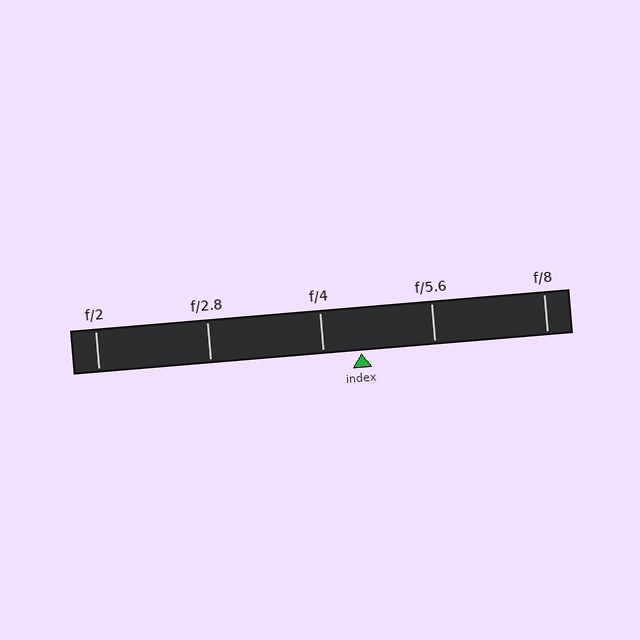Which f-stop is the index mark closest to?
The index mark is closest to f/4.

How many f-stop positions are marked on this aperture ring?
There are 5 f-stop positions marked.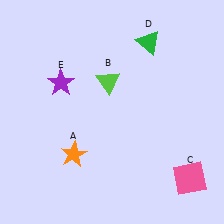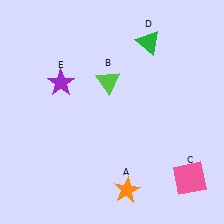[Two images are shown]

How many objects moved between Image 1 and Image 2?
1 object moved between the two images.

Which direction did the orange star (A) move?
The orange star (A) moved right.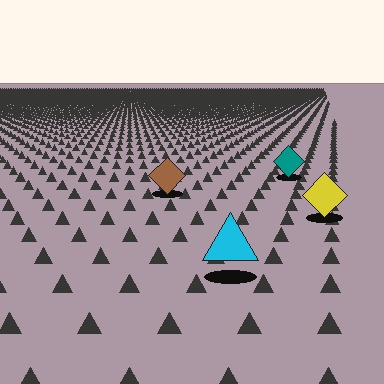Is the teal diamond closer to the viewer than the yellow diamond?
No. The yellow diamond is closer — you can tell from the texture gradient: the ground texture is coarser near it.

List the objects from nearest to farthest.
From nearest to farthest: the cyan triangle, the yellow diamond, the brown diamond, the teal diamond.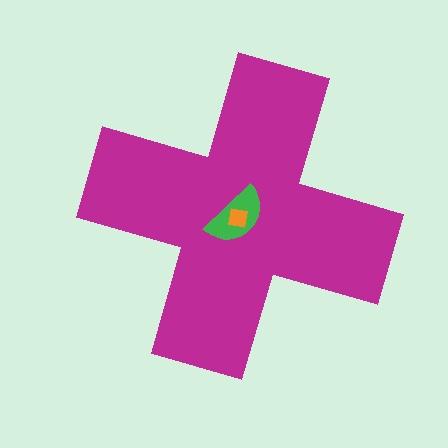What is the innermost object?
The orange square.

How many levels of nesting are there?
3.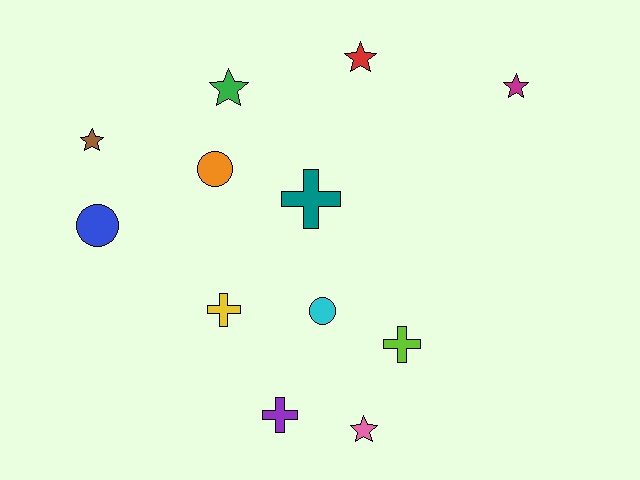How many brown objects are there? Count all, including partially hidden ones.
There is 1 brown object.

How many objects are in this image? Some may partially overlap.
There are 12 objects.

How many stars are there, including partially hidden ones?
There are 5 stars.